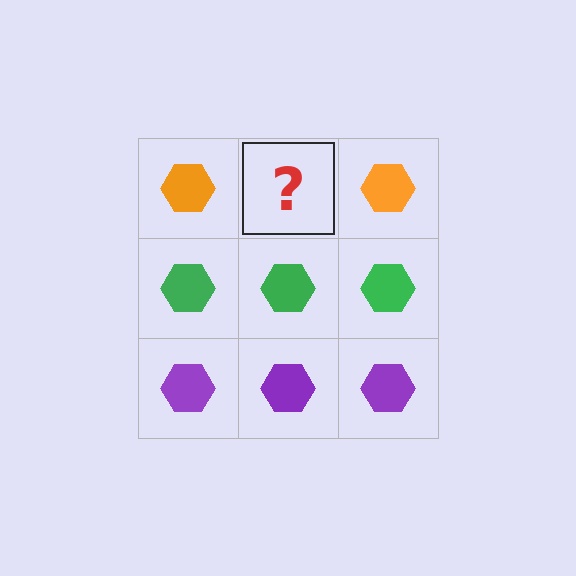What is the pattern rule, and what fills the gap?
The rule is that each row has a consistent color. The gap should be filled with an orange hexagon.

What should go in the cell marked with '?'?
The missing cell should contain an orange hexagon.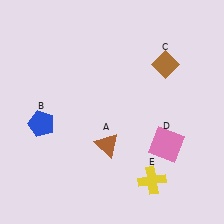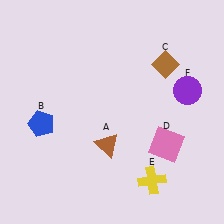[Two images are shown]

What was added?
A purple circle (F) was added in Image 2.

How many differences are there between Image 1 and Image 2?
There is 1 difference between the two images.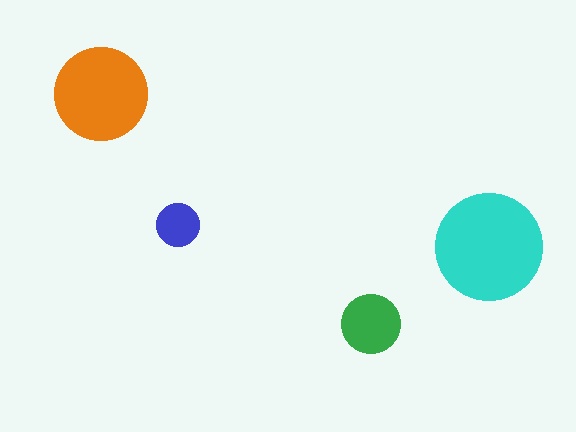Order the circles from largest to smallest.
the cyan one, the orange one, the green one, the blue one.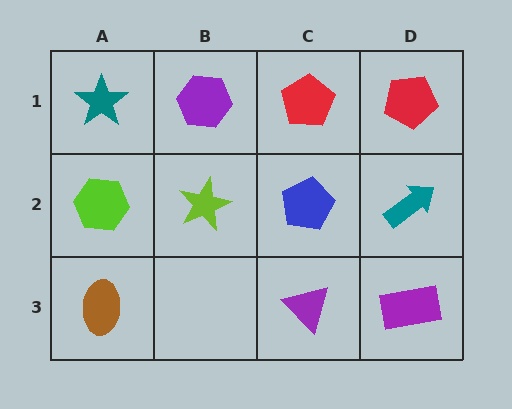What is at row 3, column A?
A brown ellipse.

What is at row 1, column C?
A red pentagon.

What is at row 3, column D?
A purple rectangle.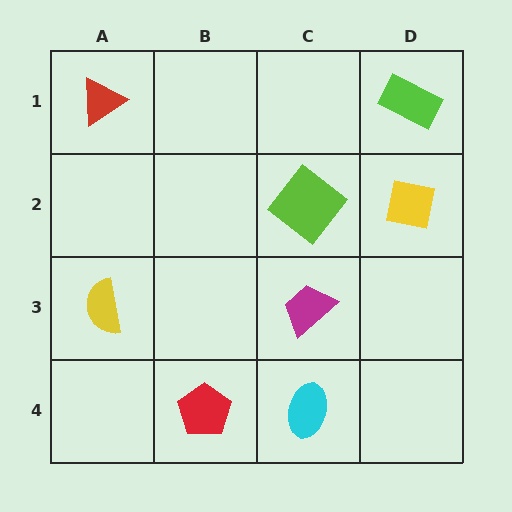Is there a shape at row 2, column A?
No, that cell is empty.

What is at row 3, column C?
A magenta trapezoid.